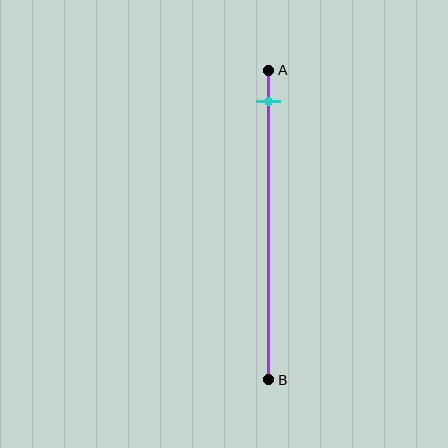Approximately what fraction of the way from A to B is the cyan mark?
The cyan mark is approximately 10% of the way from A to B.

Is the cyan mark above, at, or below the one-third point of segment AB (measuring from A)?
The cyan mark is above the one-third point of segment AB.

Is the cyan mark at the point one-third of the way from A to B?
No, the mark is at about 10% from A, not at the 33% one-third point.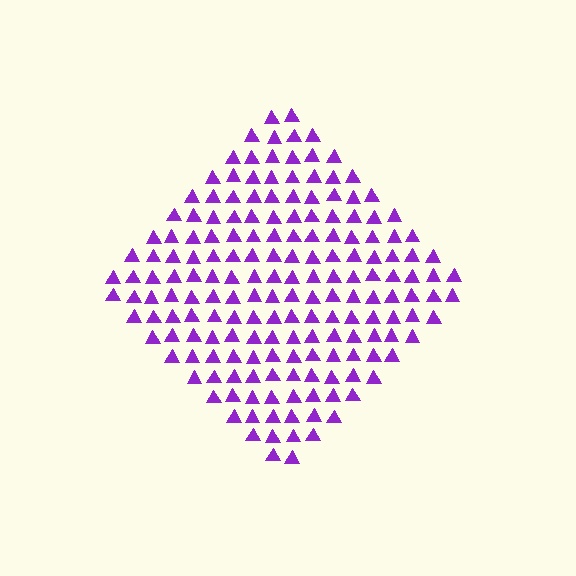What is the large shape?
The large shape is a diamond.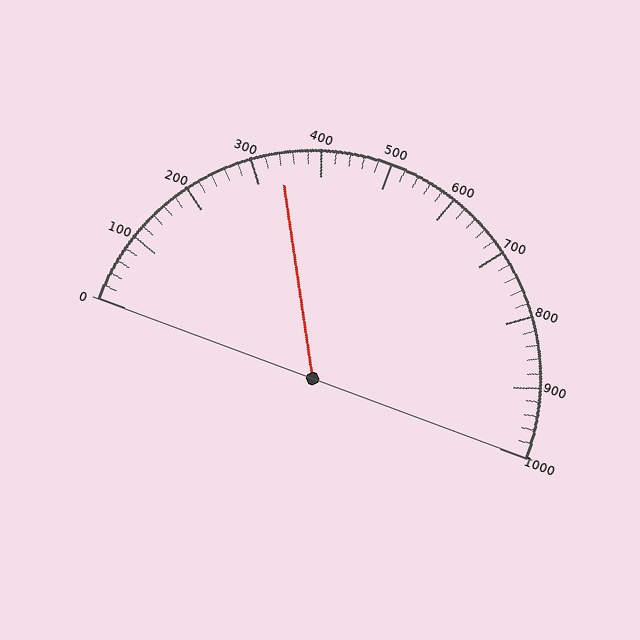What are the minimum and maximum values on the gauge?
The gauge ranges from 0 to 1000.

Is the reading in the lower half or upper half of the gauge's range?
The reading is in the lower half of the range (0 to 1000).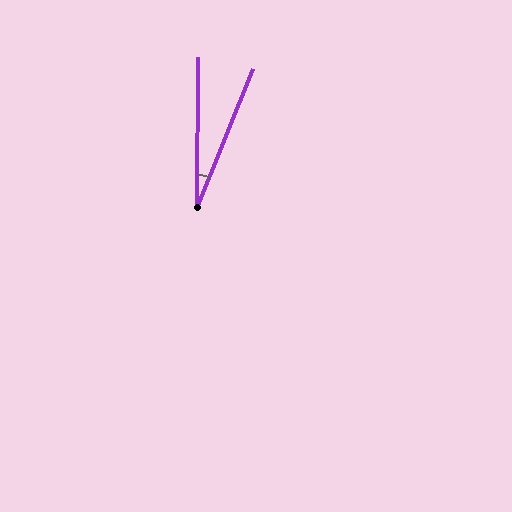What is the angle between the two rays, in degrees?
Approximately 22 degrees.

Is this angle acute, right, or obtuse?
It is acute.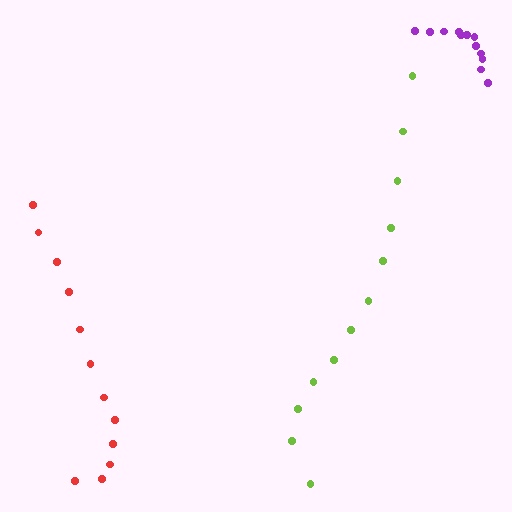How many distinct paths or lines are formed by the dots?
There are 3 distinct paths.